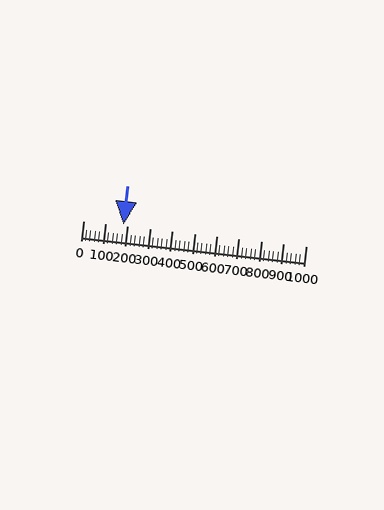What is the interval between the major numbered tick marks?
The major tick marks are spaced 100 units apart.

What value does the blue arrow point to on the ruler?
The blue arrow points to approximately 180.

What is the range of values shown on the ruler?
The ruler shows values from 0 to 1000.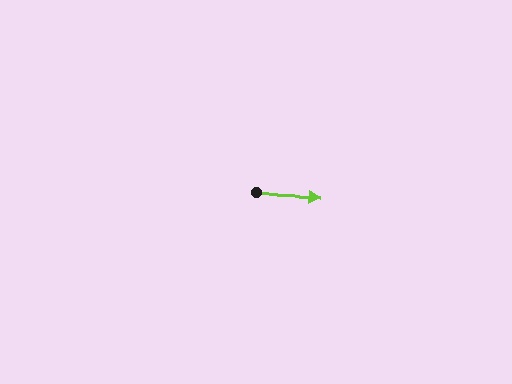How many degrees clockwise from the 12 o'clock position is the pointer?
Approximately 93 degrees.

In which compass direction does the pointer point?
East.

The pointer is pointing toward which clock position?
Roughly 3 o'clock.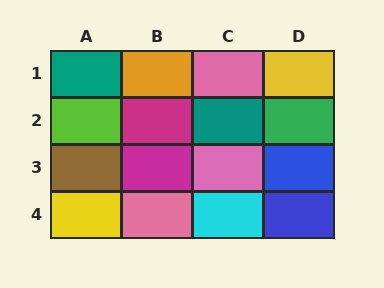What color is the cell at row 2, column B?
Magenta.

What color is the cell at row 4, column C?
Cyan.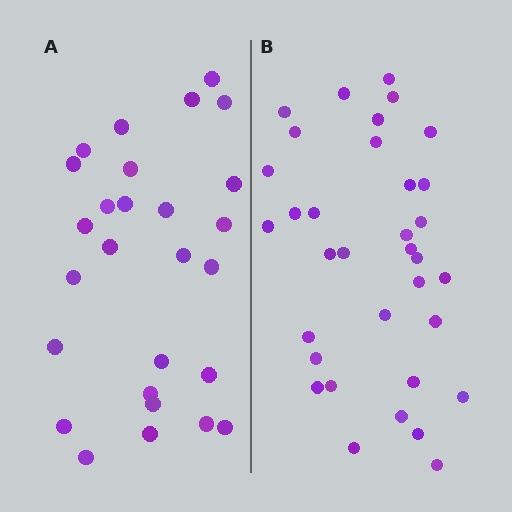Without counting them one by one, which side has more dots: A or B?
Region B (the right region) has more dots.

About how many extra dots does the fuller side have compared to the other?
Region B has roughly 8 or so more dots than region A.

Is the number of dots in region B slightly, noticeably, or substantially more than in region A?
Region B has noticeably more, but not dramatically so. The ratio is roughly 1.3 to 1.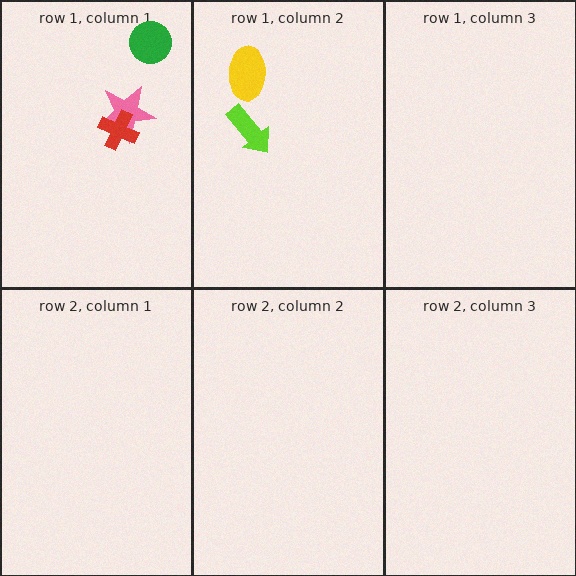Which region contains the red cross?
The row 1, column 1 region.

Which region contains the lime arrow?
The row 1, column 2 region.